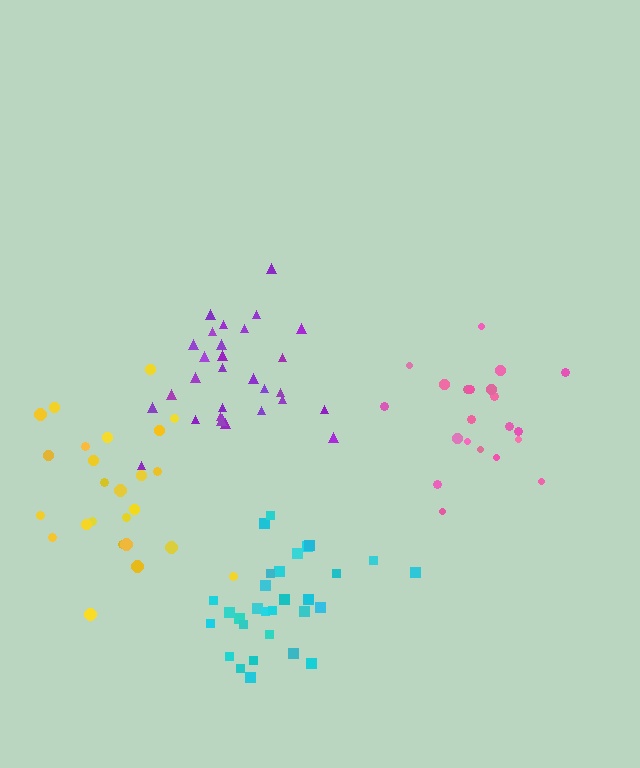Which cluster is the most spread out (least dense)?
Yellow.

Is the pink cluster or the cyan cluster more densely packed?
Cyan.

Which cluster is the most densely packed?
Cyan.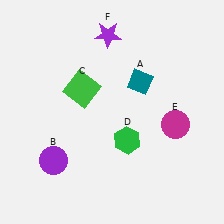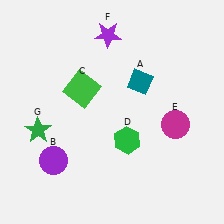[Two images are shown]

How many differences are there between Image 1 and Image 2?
There is 1 difference between the two images.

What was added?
A green star (G) was added in Image 2.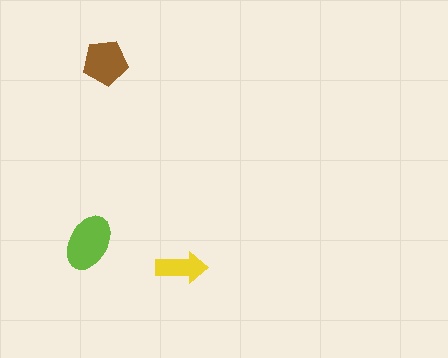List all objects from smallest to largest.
The yellow arrow, the brown pentagon, the lime ellipse.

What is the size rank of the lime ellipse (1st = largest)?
1st.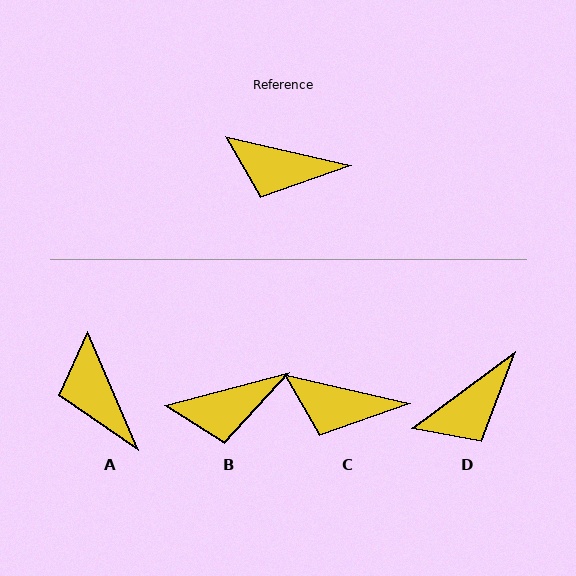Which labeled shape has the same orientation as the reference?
C.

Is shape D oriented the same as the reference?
No, it is off by about 50 degrees.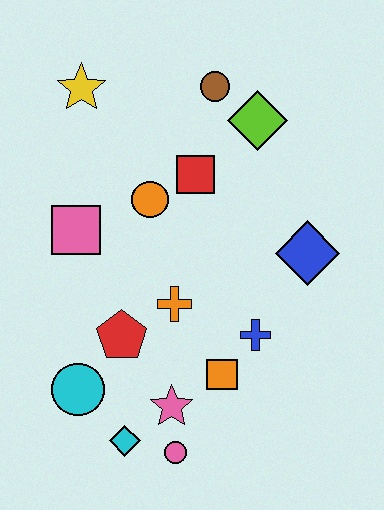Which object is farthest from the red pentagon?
The brown circle is farthest from the red pentagon.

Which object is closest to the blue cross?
The orange square is closest to the blue cross.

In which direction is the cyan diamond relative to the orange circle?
The cyan diamond is below the orange circle.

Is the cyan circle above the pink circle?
Yes